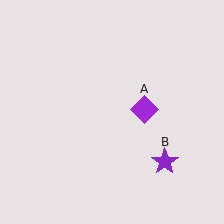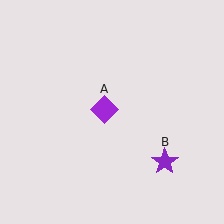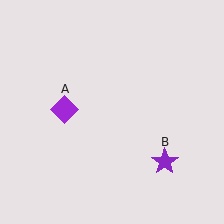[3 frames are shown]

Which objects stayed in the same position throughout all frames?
Purple star (object B) remained stationary.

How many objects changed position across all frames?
1 object changed position: purple diamond (object A).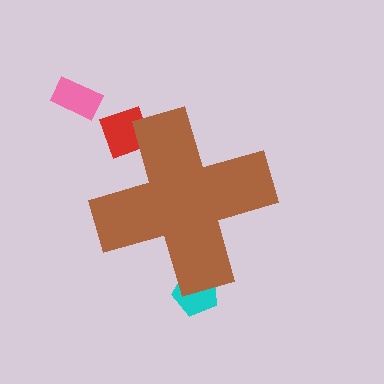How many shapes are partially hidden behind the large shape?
2 shapes are partially hidden.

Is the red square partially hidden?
Yes, the red square is partially hidden behind the brown cross.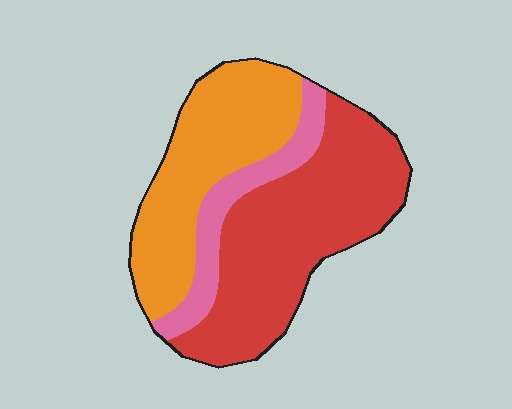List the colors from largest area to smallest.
From largest to smallest: red, orange, pink.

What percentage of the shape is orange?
Orange covers 36% of the shape.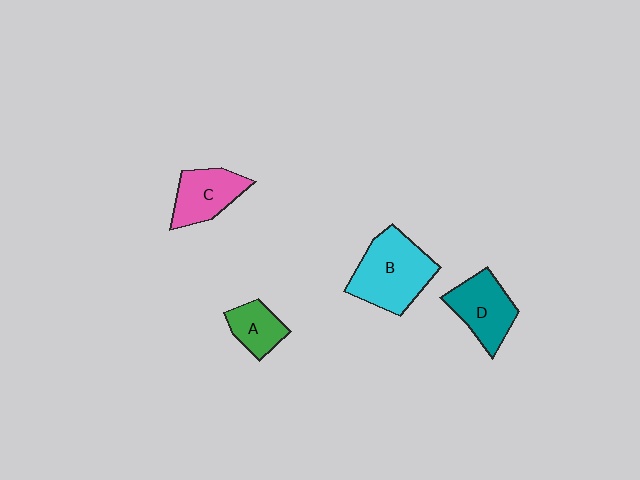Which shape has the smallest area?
Shape A (green).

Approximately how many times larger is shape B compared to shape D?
Approximately 1.4 times.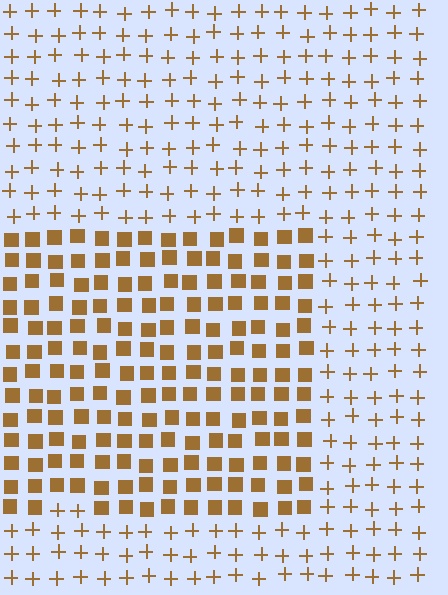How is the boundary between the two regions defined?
The boundary is defined by a change in element shape: squares inside vs. plus signs outside. All elements share the same color and spacing.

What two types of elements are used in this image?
The image uses squares inside the rectangle region and plus signs outside it.